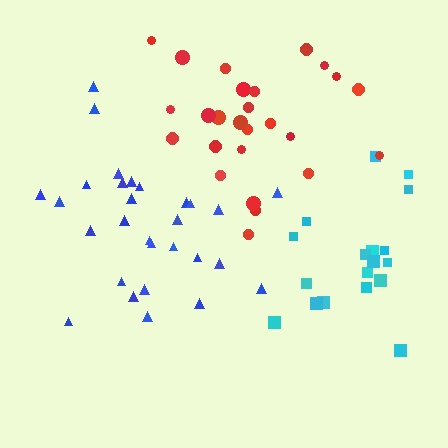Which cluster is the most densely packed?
Cyan.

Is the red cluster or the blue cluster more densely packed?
Red.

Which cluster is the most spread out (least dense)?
Blue.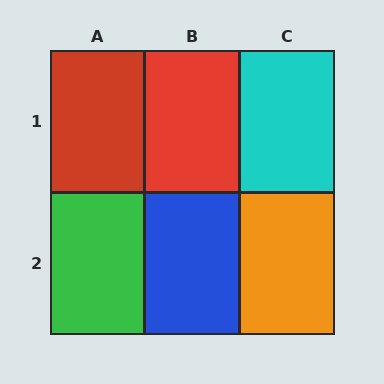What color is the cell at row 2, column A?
Green.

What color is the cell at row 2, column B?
Blue.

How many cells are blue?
1 cell is blue.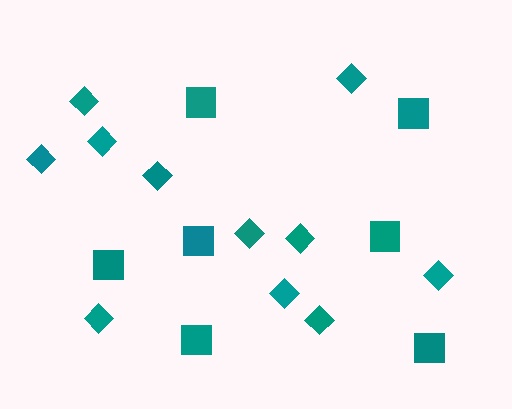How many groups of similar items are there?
There are 2 groups: one group of squares (7) and one group of diamonds (11).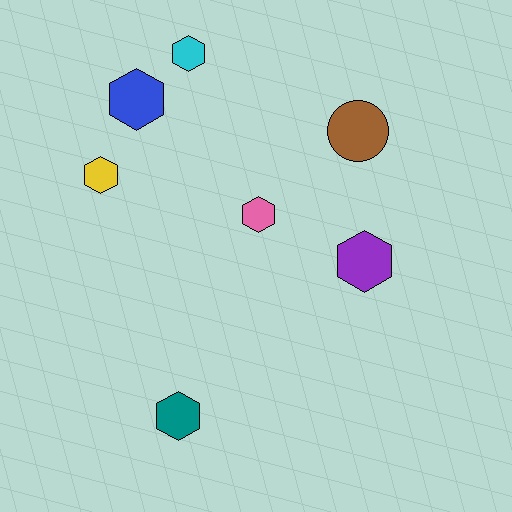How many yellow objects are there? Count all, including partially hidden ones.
There is 1 yellow object.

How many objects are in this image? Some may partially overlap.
There are 7 objects.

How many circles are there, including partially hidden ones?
There is 1 circle.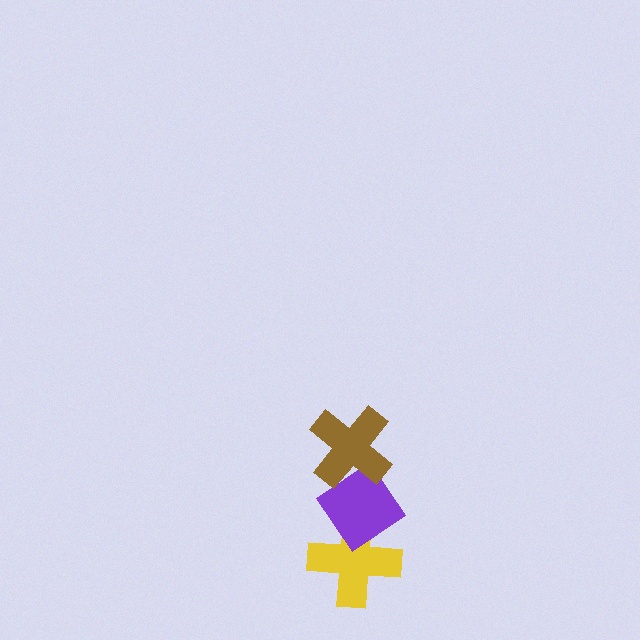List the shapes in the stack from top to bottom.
From top to bottom: the brown cross, the purple diamond, the yellow cross.